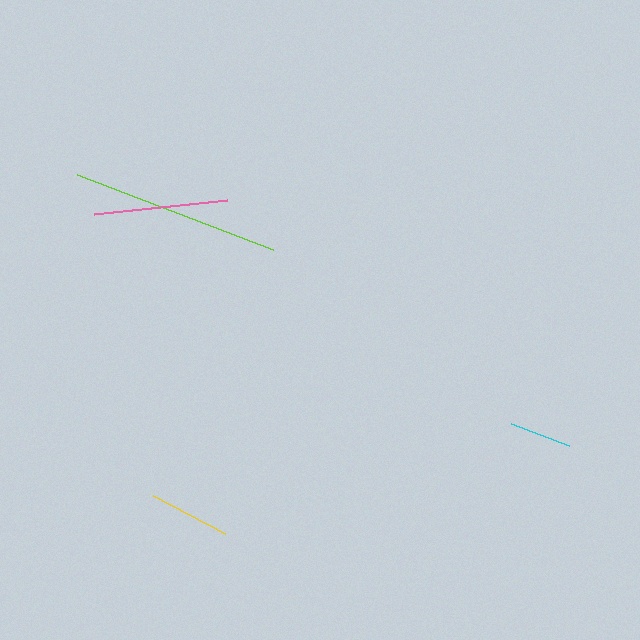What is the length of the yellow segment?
The yellow segment is approximately 81 pixels long.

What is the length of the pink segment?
The pink segment is approximately 133 pixels long.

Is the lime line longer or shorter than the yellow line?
The lime line is longer than the yellow line.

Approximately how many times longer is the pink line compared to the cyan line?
The pink line is approximately 2.1 times the length of the cyan line.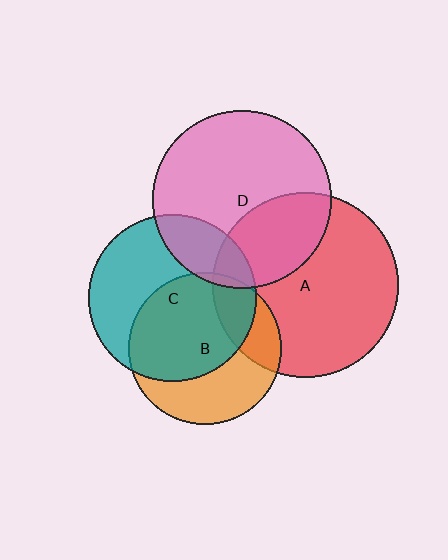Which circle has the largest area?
Circle A (red).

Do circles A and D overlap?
Yes.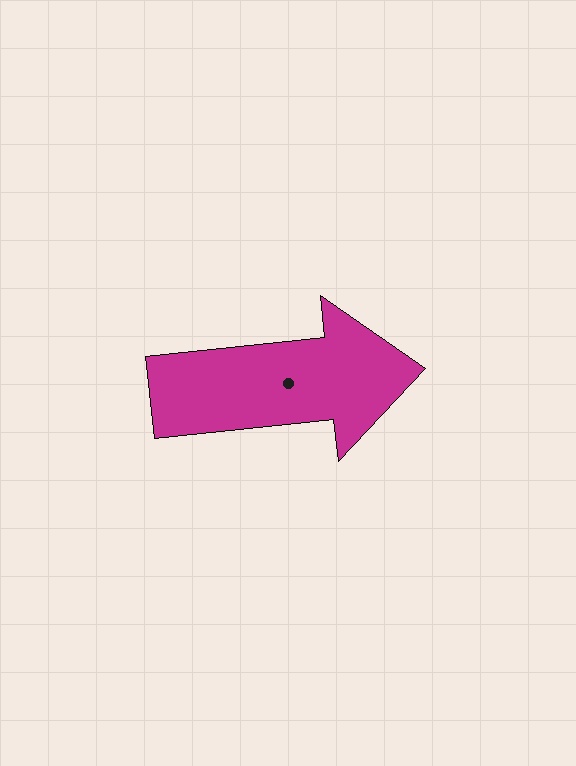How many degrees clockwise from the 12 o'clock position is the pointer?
Approximately 84 degrees.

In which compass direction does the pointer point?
East.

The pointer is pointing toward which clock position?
Roughly 3 o'clock.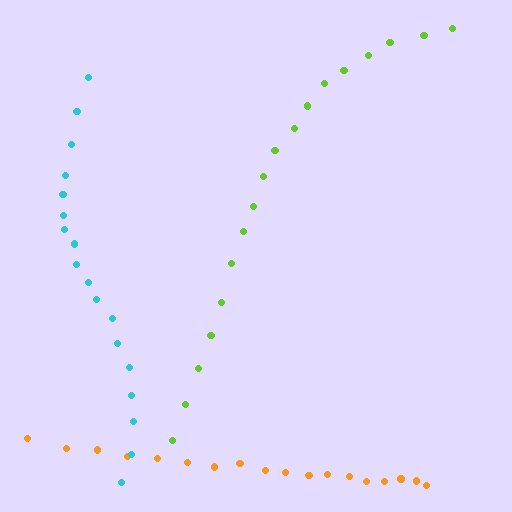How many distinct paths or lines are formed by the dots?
There are 3 distinct paths.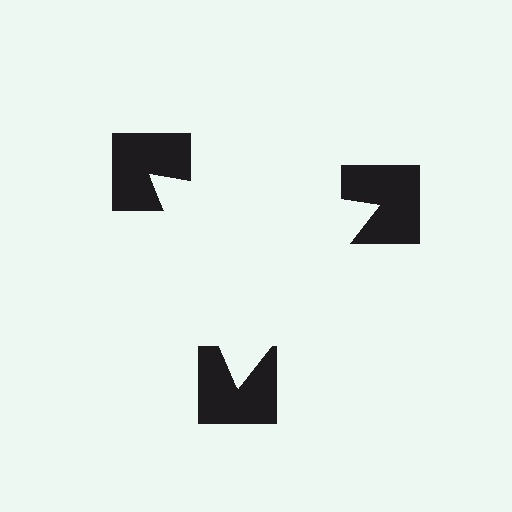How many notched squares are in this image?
There are 3 — one at each vertex of the illusory triangle.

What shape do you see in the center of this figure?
An illusory triangle — its edges are inferred from the aligned wedge cuts in the notched squares, not physically drawn.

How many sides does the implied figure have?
3 sides.